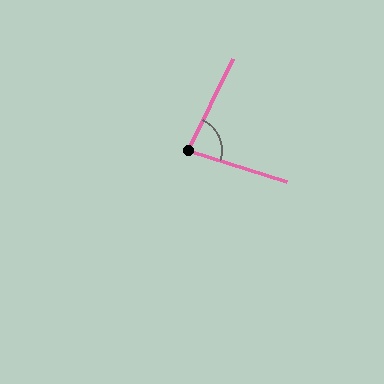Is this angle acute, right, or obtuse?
It is acute.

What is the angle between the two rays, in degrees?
Approximately 81 degrees.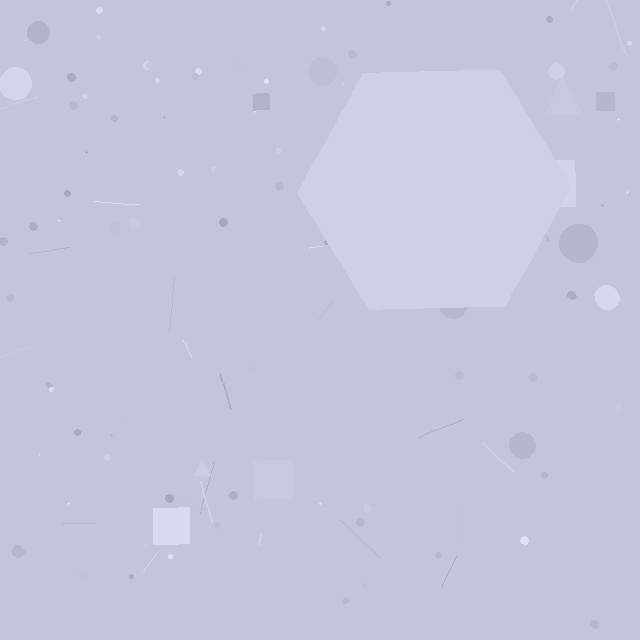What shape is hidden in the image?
A hexagon is hidden in the image.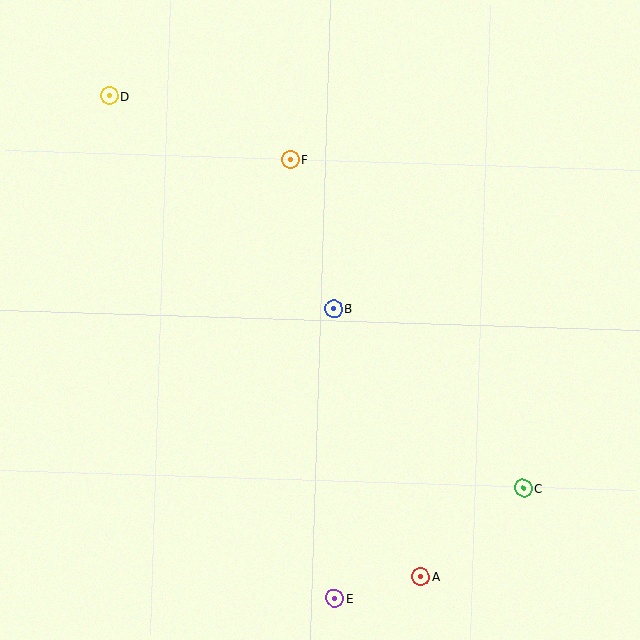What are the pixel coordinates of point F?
Point F is at (290, 160).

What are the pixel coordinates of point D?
Point D is at (109, 96).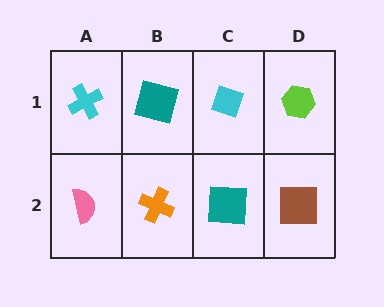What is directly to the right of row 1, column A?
A teal square.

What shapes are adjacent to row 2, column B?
A teal square (row 1, column B), a pink semicircle (row 2, column A), a teal square (row 2, column C).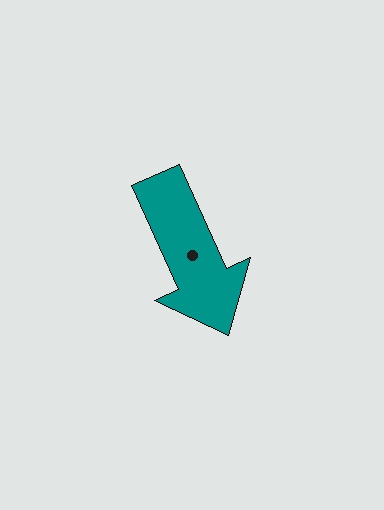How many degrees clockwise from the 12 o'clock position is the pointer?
Approximately 156 degrees.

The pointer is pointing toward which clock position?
Roughly 5 o'clock.